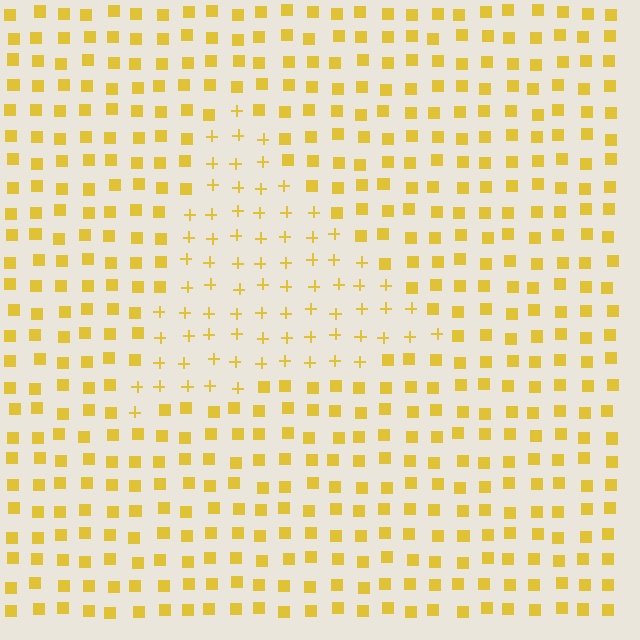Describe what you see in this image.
The image is filled with small yellow elements arranged in a uniform grid. A triangle-shaped region contains plus signs, while the surrounding area contains squares. The boundary is defined purely by the change in element shape.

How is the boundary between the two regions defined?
The boundary is defined by a change in element shape: plus signs inside vs. squares outside. All elements share the same color and spacing.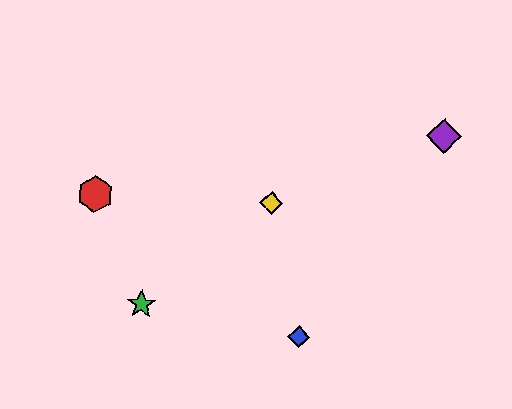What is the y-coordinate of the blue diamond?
The blue diamond is at y≈337.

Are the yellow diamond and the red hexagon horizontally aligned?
Yes, both are at y≈203.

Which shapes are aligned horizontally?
The red hexagon, the yellow diamond are aligned horizontally.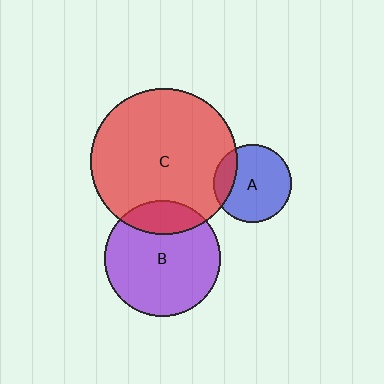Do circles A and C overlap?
Yes.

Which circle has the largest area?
Circle C (red).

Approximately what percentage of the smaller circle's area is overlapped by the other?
Approximately 20%.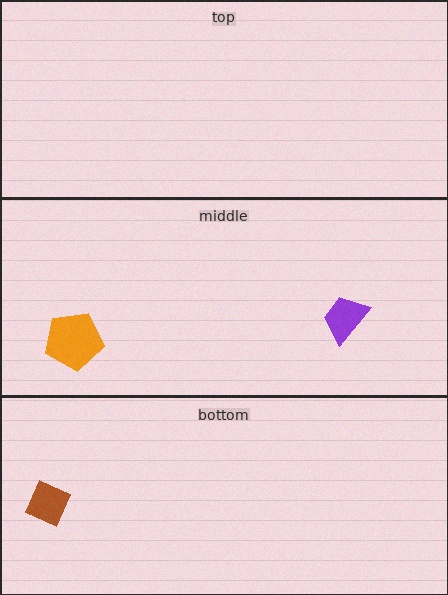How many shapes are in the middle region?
2.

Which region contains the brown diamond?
The bottom region.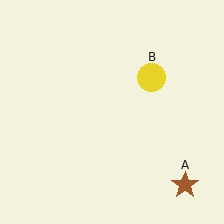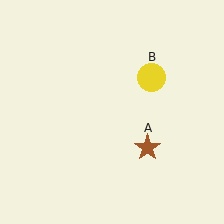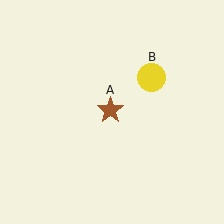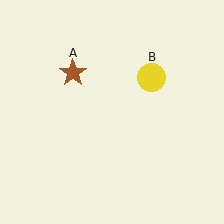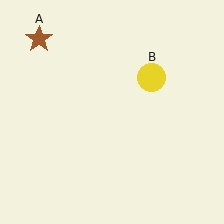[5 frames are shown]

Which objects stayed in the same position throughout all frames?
Yellow circle (object B) remained stationary.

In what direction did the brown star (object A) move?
The brown star (object A) moved up and to the left.